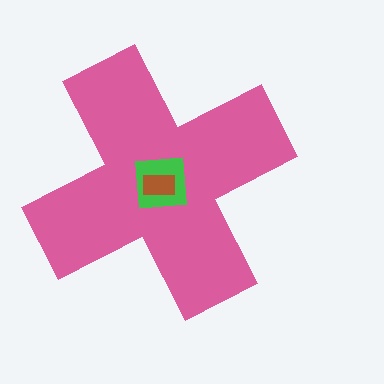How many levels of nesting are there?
3.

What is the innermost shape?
The brown rectangle.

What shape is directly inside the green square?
The brown rectangle.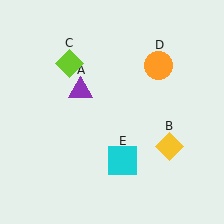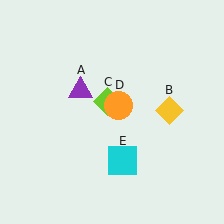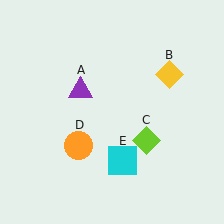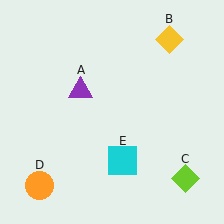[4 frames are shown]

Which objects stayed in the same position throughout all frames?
Purple triangle (object A) and cyan square (object E) remained stationary.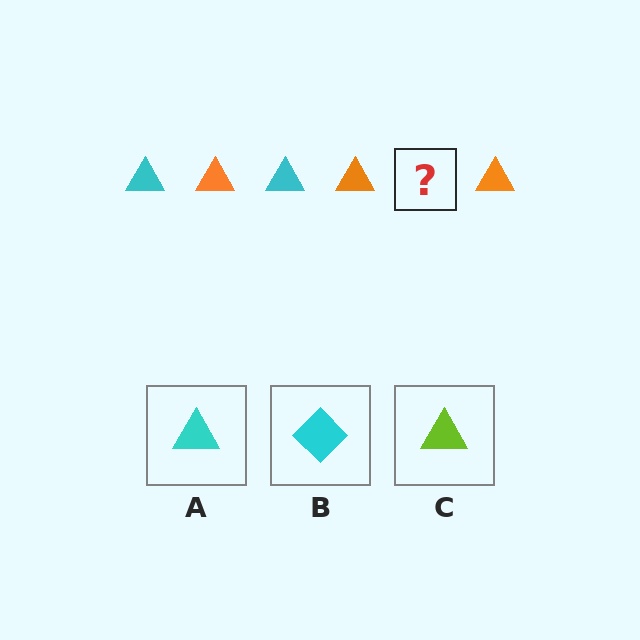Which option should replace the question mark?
Option A.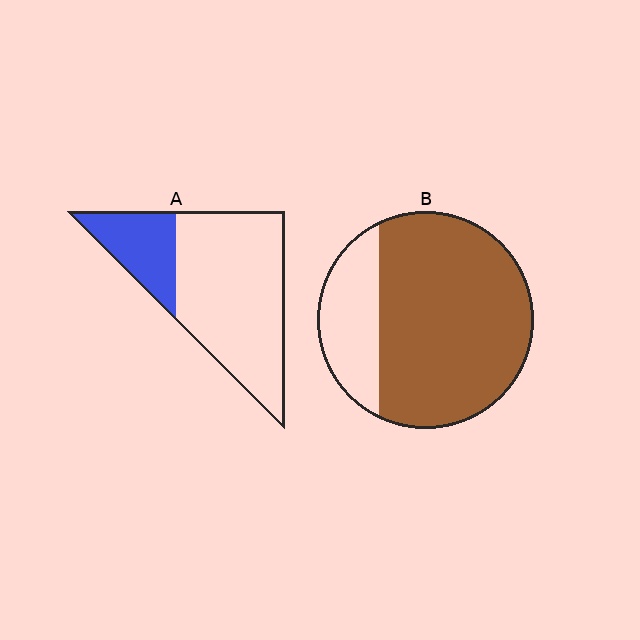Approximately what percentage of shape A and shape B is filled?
A is approximately 25% and B is approximately 75%.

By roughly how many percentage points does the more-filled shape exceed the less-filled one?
By roughly 50 percentage points (B over A).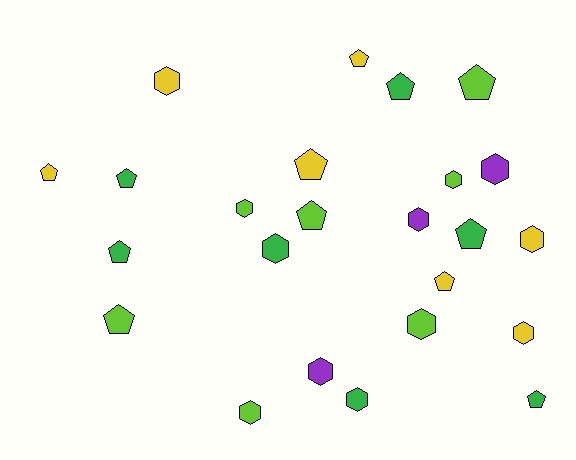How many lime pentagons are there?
There are 3 lime pentagons.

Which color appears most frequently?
Yellow, with 7 objects.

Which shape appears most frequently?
Pentagon, with 12 objects.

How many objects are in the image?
There are 24 objects.